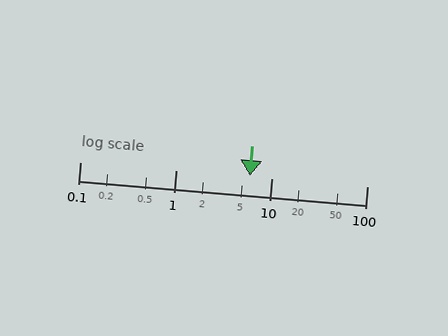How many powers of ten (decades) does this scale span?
The scale spans 3 decades, from 0.1 to 100.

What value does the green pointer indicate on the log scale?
The pointer indicates approximately 6.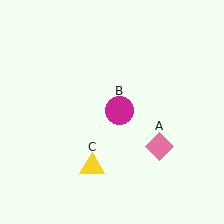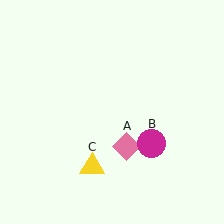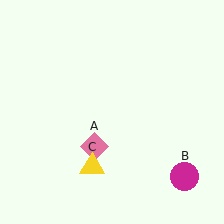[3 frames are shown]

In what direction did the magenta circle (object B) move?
The magenta circle (object B) moved down and to the right.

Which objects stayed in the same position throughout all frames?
Yellow triangle (object C) remained stationary.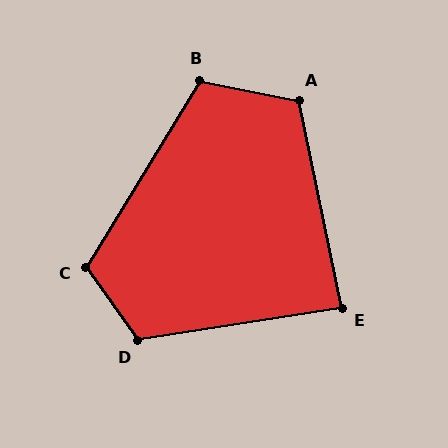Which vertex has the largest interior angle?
D, at approximately 117 degrees.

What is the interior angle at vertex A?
Approximately 112 degrees (obtuse).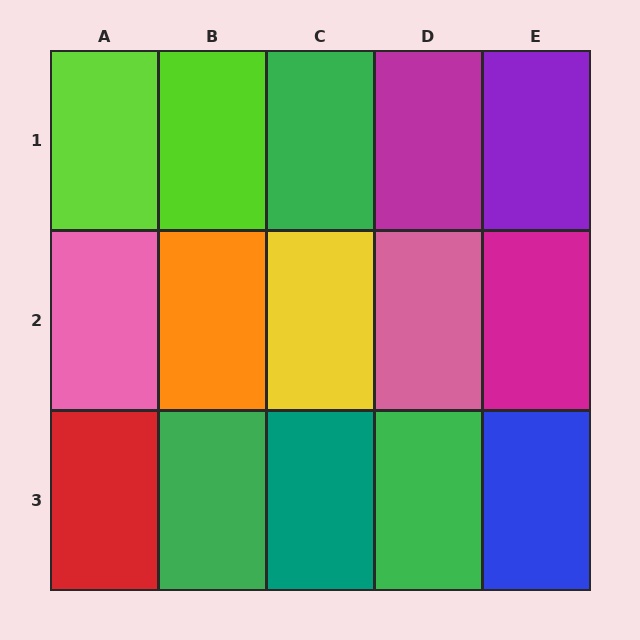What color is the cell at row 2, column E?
Magenta.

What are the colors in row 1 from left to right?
Lime, lime, green, magenta, purple.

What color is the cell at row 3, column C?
Teal.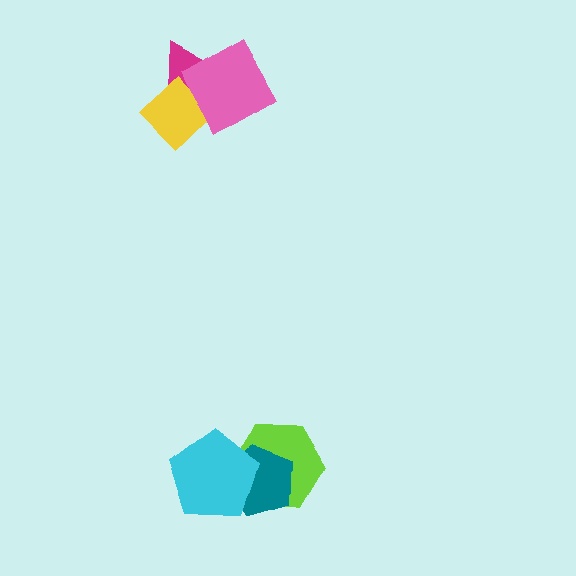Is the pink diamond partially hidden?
No, no other shape covers it.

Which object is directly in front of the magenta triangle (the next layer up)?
The yellow diamond is directly in front of the magenta triangle.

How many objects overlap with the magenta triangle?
2 objects overlap with the magenta triangle.